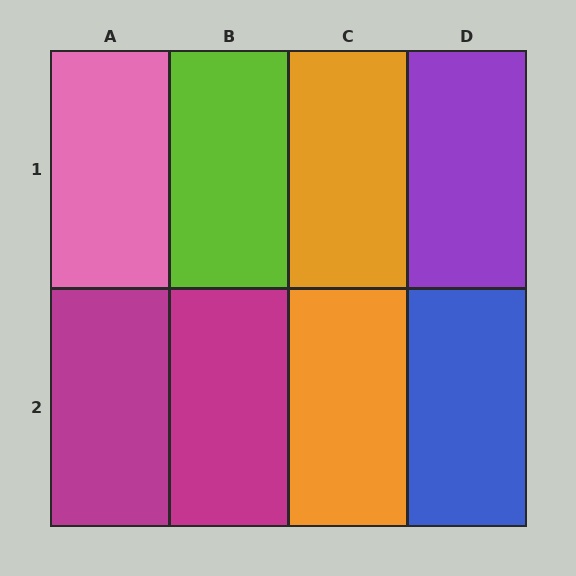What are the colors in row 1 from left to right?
Pink, lime, orange, purple.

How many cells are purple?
1 cell is purple.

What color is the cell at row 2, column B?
Magenta.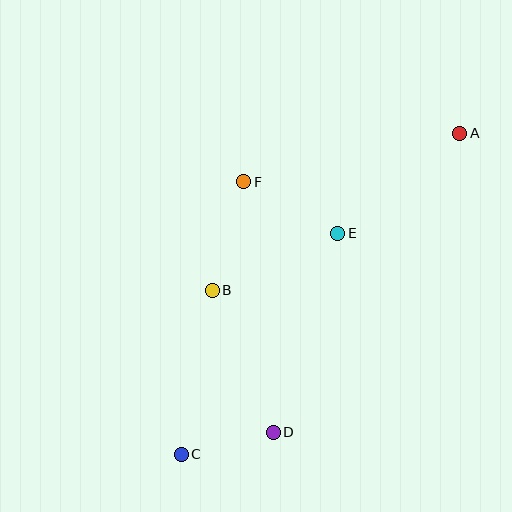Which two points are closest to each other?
Points C and D are closest to each other.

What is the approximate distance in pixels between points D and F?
The distance between D and F is approximately 253 pixels.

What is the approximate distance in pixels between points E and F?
The distance between E and F is approximately 107 pixels.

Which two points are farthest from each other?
Points A and C are farthest from each other.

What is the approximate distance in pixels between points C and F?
The distance between C and F is approximately 280 pixels.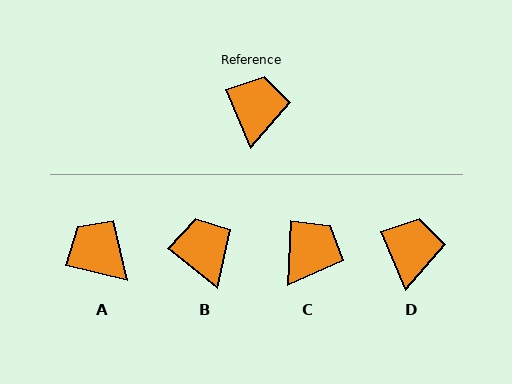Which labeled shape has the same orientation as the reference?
D.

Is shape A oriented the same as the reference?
No, it is off by about 54 degrees.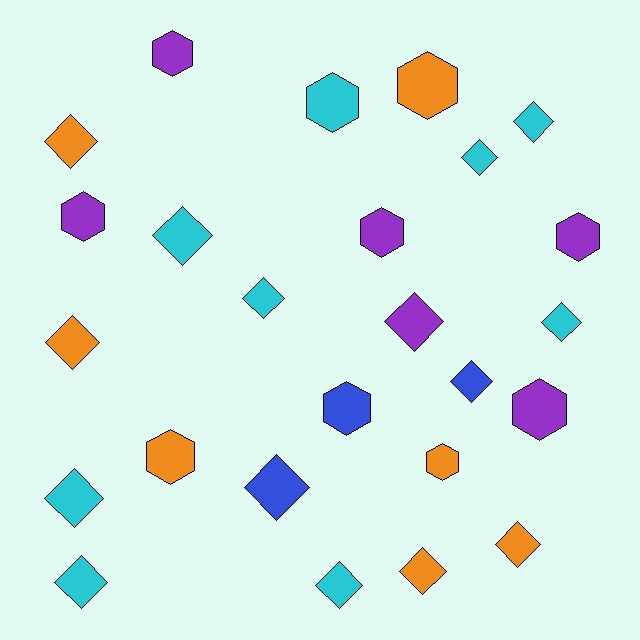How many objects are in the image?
There are 25 objects.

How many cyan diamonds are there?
There are 8 cyan diamonds.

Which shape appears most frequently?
Diamond, with 15 objects.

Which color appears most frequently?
Cyan, with 9 objects.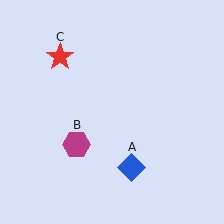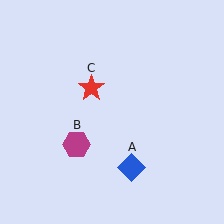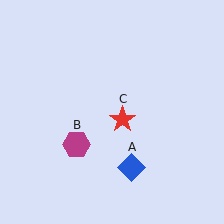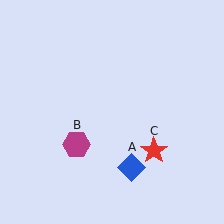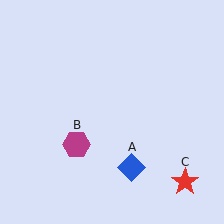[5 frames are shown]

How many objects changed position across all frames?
1 object changed position: red star (object C).